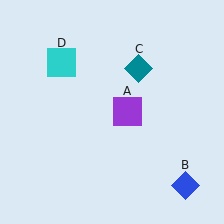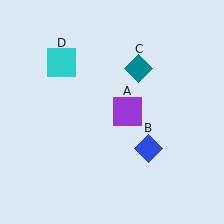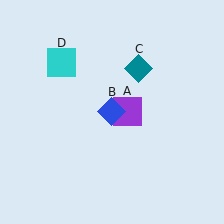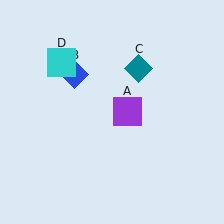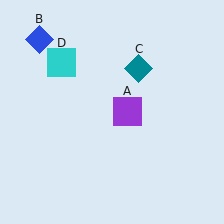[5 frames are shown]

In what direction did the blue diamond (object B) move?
The blue diamond (object B) moved up and to the left.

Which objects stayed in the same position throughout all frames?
Purple square (object A) and teal diamond (object C) and cyan square (object D) remained stationary.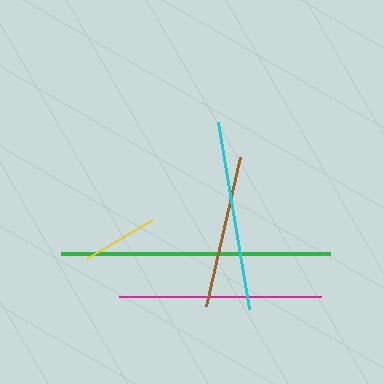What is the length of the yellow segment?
The yellow segment is approximately 76 pixels long.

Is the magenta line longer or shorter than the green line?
The green line is longer than the magenta line.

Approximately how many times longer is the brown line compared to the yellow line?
The brown line is approximately 2.0 times the length of the yellow line.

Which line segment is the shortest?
The yellow line is the shortest at approximately 76 pixels.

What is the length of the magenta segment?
The magenta segment is approximately 202 pixels long.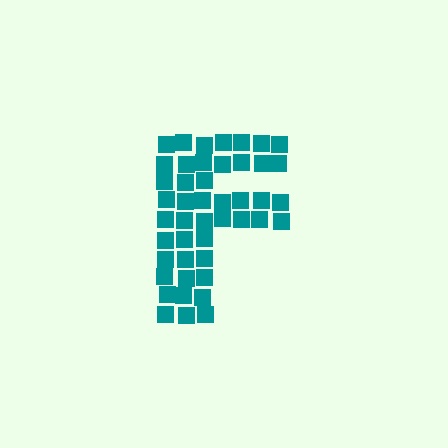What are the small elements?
The small elements are squares.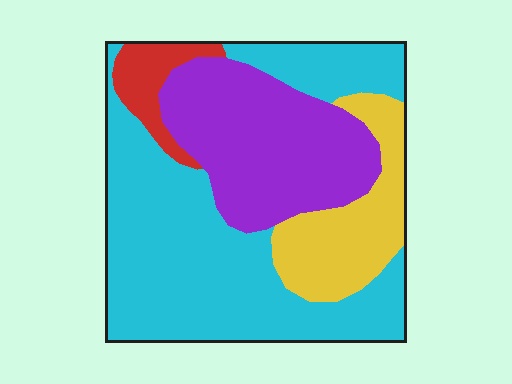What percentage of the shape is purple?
Purple covers roughly 30% of the shape.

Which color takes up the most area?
Cyan, at roughly 50%.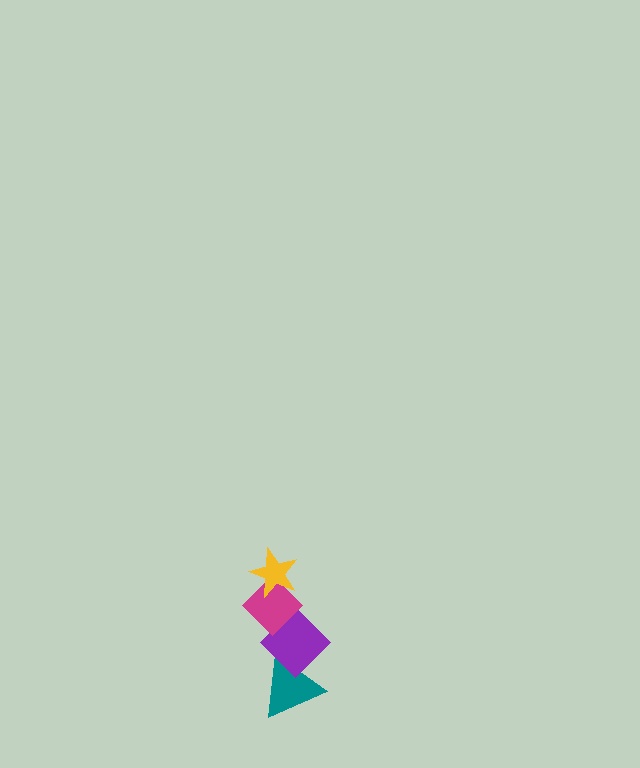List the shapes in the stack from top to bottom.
From top to bottom: the yellow star, the magenta diamond, the purple diamond, the teal triangle.